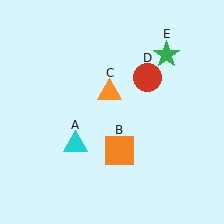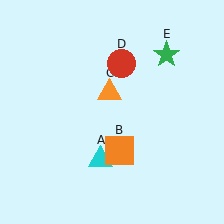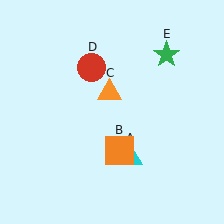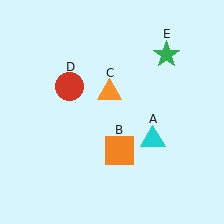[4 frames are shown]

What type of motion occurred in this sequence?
The cyan triangle (object A), red circle (object D) rotated counterclockwise around the center of the scene.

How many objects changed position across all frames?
2 objects changed position: cyan triangle (object A), red circle (object D).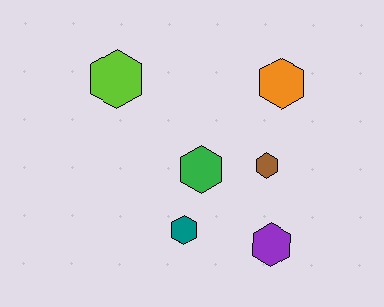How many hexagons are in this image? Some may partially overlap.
There are 6 hexagons.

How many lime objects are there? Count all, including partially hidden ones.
There is 1 lime object.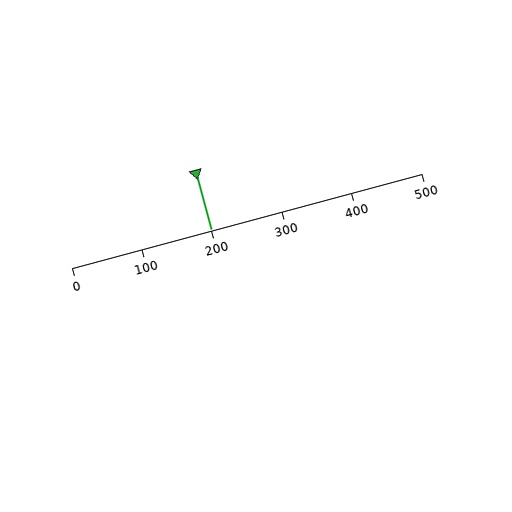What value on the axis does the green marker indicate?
The marker indicates approximately 200.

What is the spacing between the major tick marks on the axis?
The major ticks are spaced 100 apart.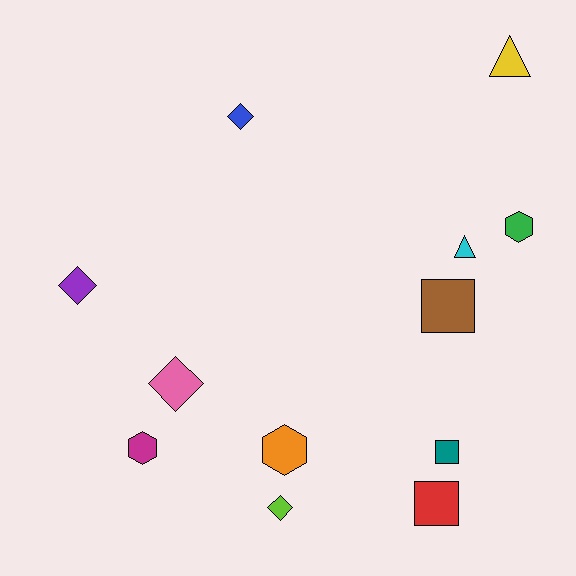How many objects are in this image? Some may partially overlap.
There are 12 objects.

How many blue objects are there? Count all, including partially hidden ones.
There is 1 blue object.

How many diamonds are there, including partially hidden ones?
There are 4 diamonds.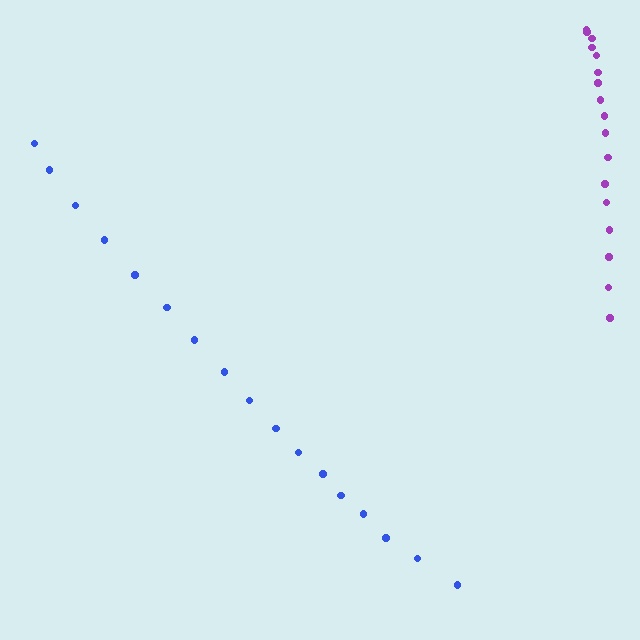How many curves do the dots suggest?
There are 2 distinct paths.